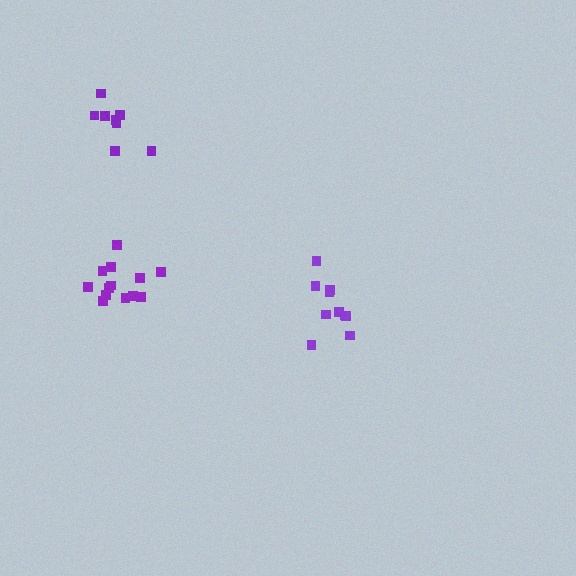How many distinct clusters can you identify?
There are 3 distinct clusters.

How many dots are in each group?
Group 1: 10 dots, Group 2: 8 dots, Group 3: 13 dots (31 total).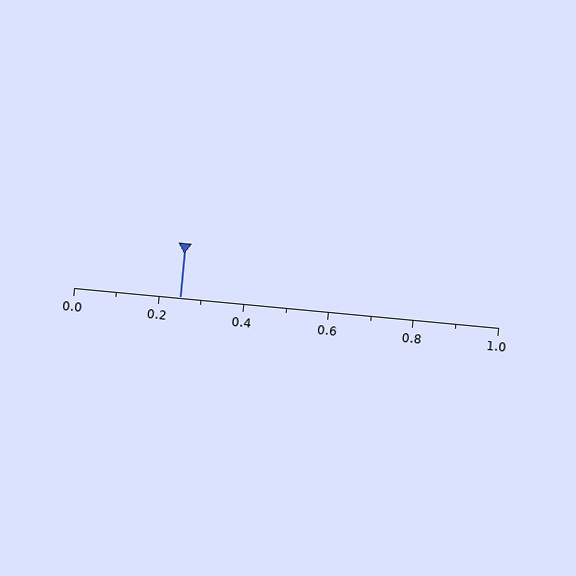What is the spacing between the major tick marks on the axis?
The major ticks are spaced 0.2 apart.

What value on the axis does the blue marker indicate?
The marker indicates approximately 0.25.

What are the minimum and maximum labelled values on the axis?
The axis runs from 0.0 to 1.0.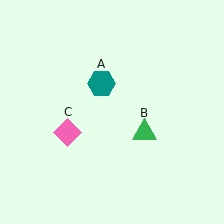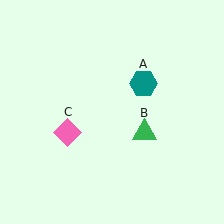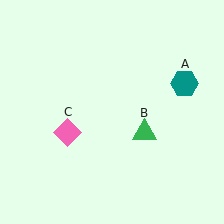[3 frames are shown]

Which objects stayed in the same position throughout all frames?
Green triangle (object B) and pink diamond (object C) remained stationary.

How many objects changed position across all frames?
1 object changed position: teal hexagon (object A).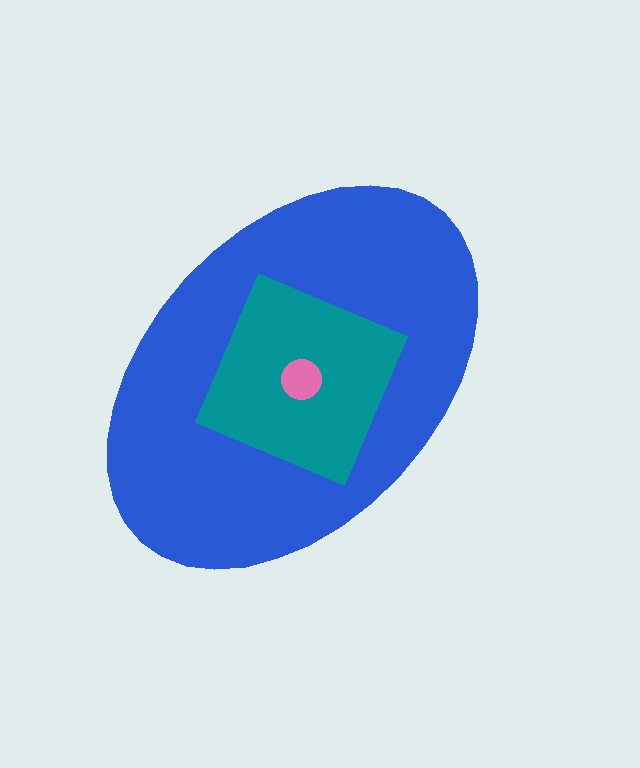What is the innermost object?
The pink circle.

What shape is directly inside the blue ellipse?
The teal square.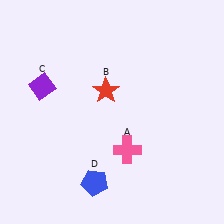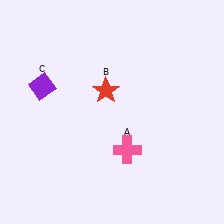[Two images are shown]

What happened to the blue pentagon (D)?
The blue pentagon (D) was removed in Image 2. It was in the bottom-left area of Image 1.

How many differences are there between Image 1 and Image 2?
There is 1 difference between the two images.